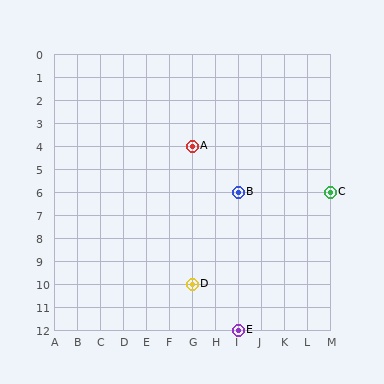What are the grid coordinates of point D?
Point D is at grid coordinates (G, 10).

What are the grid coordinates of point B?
Point B is at grid coordinates (I, 6).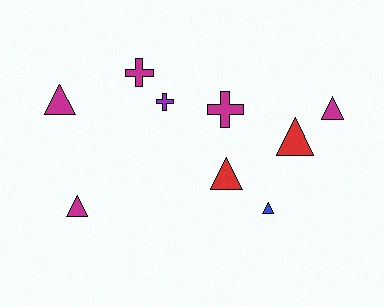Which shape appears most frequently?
Triangle, with 6 objects.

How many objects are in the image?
There are 9 objects.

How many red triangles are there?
There are 2 red triangles.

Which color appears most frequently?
Magenta, with 5 objects.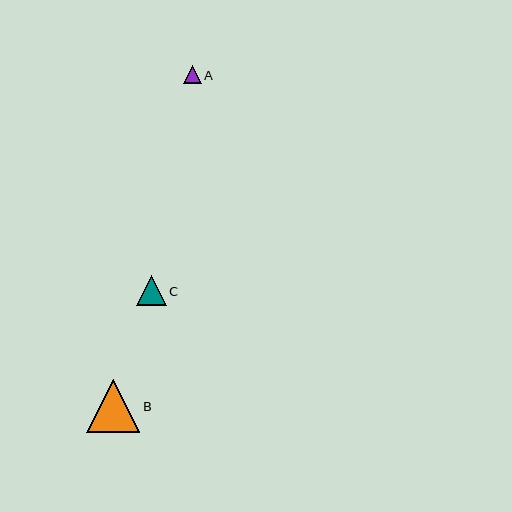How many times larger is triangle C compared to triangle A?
Triangle C is approximately 1.7 times the size of triangle A.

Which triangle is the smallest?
Triangle A is the smallest with a size of approximately 17 pixels.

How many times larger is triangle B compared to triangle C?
Triangle B is approximately 1.8 times the size of triangle C.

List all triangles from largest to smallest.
From largest to smallest: B, C, A.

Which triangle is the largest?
Triangle B is the largest with a size of approximately 53 pixels.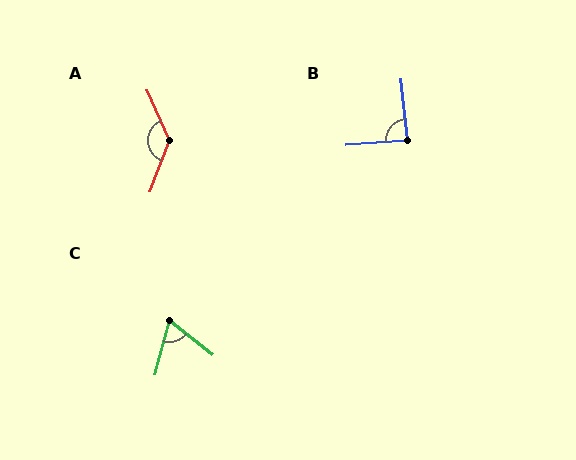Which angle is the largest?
A, at approximately 135 degrees.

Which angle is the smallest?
C, at approximately 66 degrees.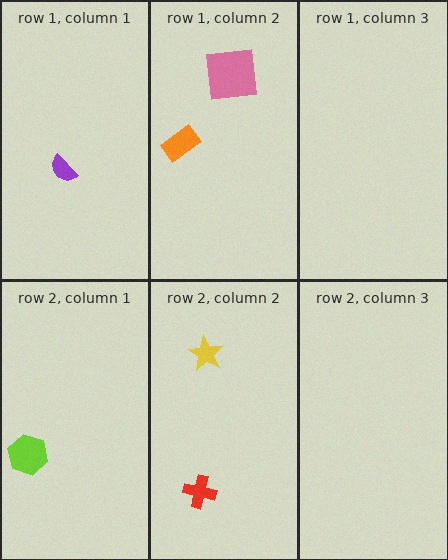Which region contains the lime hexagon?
The row 2, column 1 region.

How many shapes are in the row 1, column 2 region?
2.